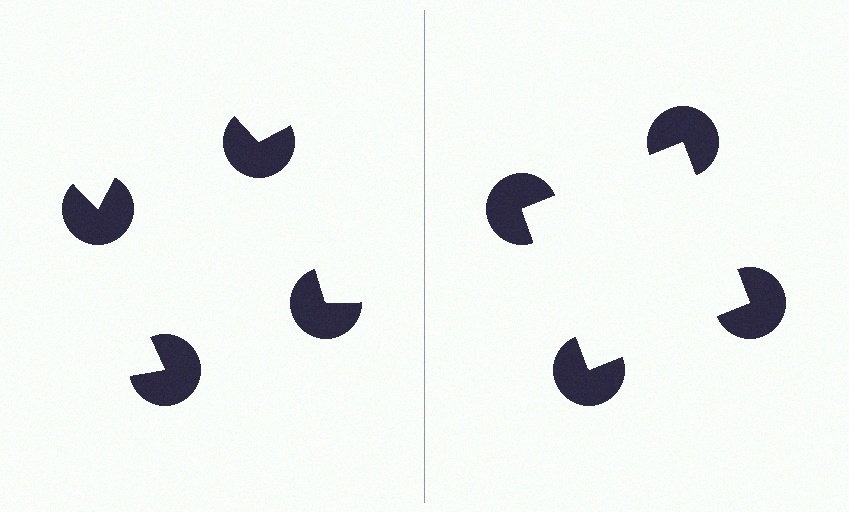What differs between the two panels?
The pac-man discs are positioned identically on both sides; only the wedge orientations differ. On the right they align to a square; on the left they are misaligned.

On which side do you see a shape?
An illusory square appears on the right side. On the left side the wedge cuts are rotated, so no coherent shape forms.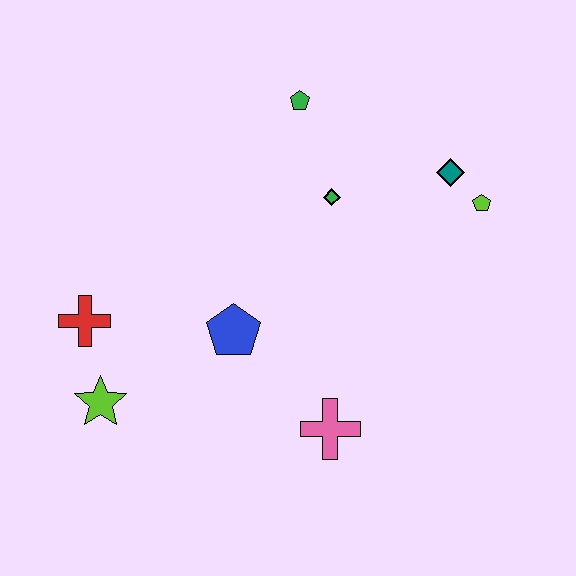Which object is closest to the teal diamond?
The lime pentagon is closest to the teal diamond.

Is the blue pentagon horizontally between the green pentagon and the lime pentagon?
No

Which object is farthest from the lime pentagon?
The lime star is farthest from the lime pentagon.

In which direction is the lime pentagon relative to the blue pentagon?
The lime pentagon is to the right of the blue pentagon.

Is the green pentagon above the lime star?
Yes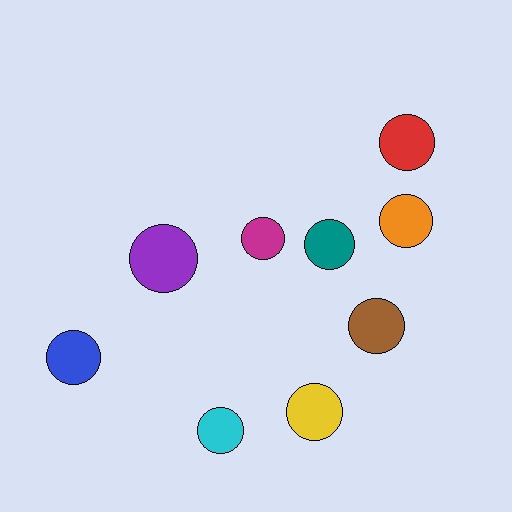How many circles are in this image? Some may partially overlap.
There are 9 circles.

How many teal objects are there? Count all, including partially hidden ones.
There is 1 teal object.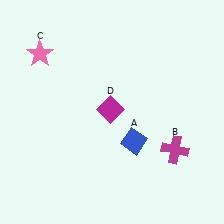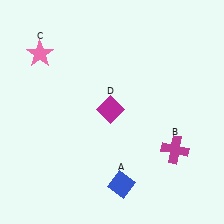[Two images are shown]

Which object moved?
The blue diamond (A) moved down.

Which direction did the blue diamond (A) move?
The blue diamond (A) moved down.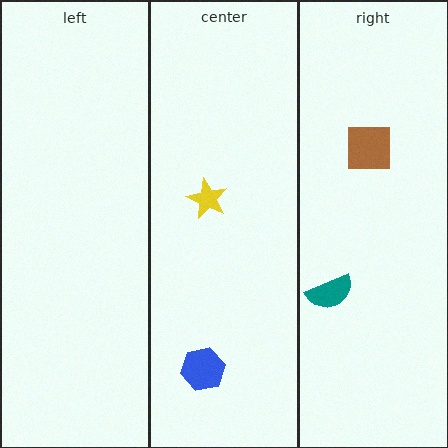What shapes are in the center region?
The yellow star, the blue hexagon.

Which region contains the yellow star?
The center region.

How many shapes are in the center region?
2.